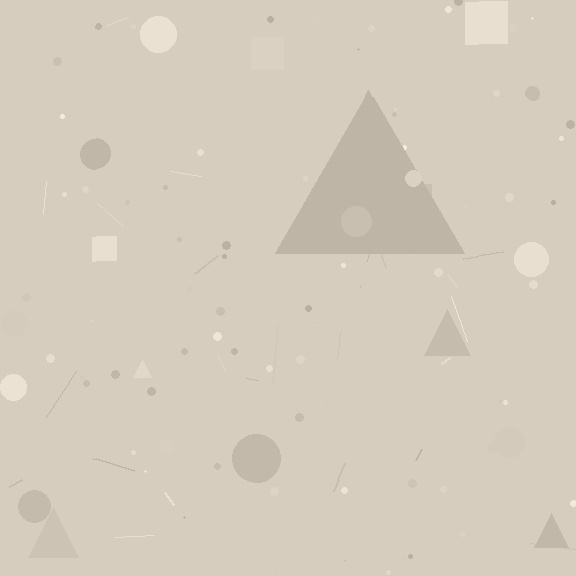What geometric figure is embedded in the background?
A triangle is embedded in the background.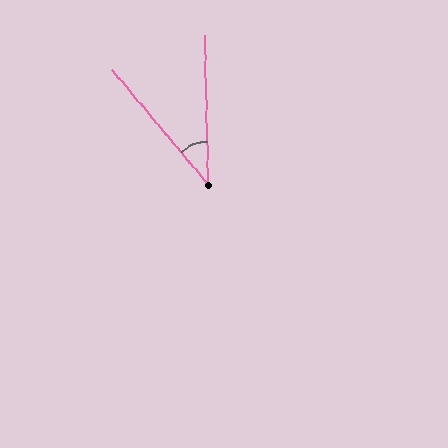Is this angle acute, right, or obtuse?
It is acute.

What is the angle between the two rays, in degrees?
Approximately 39 degrees.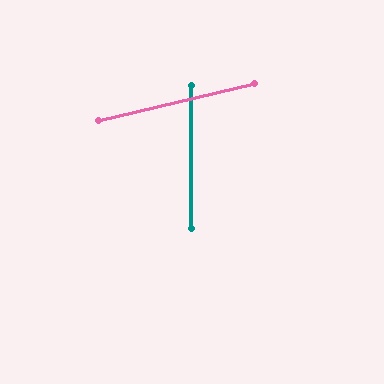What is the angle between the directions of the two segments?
Approximately 77 degrees.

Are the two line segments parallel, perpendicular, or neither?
Neither parallel nor perpendicular — they differ by about 77°.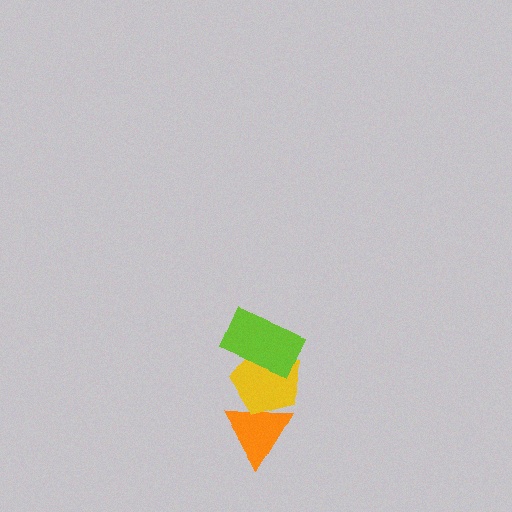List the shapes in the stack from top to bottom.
From top to bottom: the lime rectangle, the yellow pentagon, the orange triangle.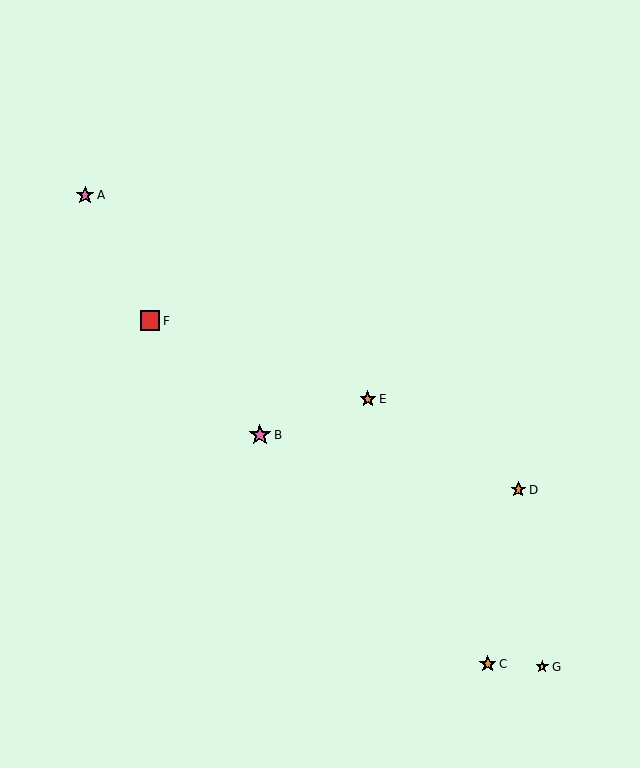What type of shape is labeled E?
Shape E is an orange star.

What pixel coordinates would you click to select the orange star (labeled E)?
Click at (368, 399) to select the orange star E.